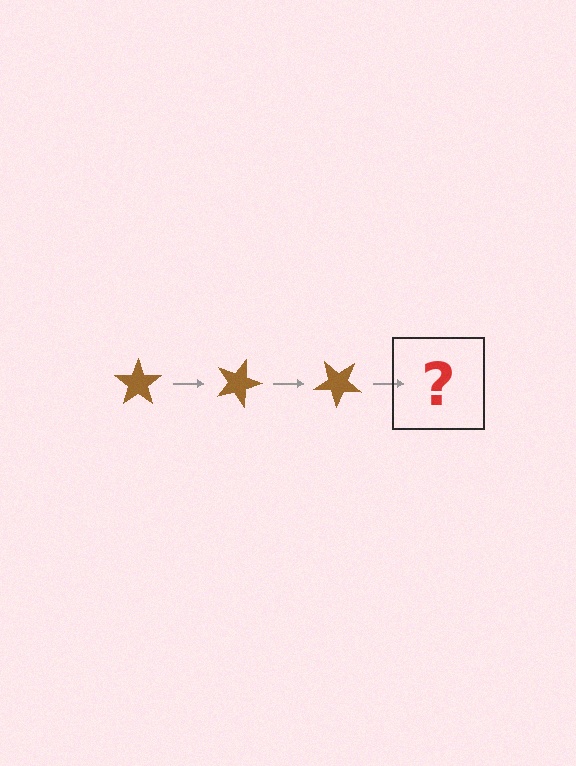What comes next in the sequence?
The next element should be a brown star rotated 60 degrees.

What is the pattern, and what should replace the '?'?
The pattern is that the star rotates 20 degrees each step. The '?' should be a brown star rotated 60 degrees.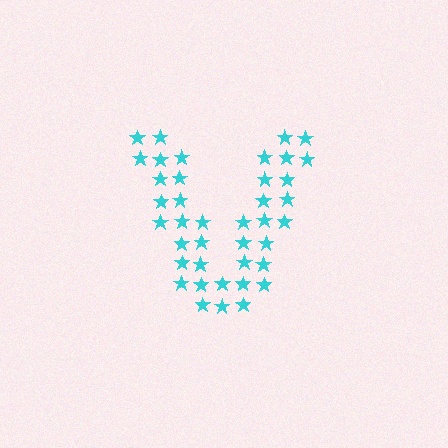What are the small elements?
The small elements are stars.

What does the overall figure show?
The overall figure shows the letter V.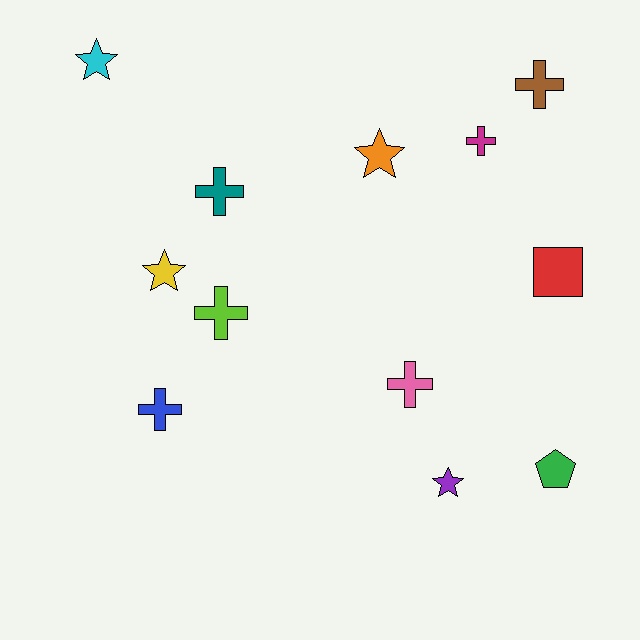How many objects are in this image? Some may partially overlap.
There are 12 objects.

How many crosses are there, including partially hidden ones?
There are 6 crosses.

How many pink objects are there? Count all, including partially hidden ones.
There is 1 pink object.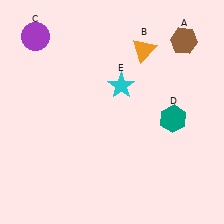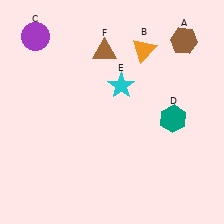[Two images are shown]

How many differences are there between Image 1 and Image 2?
There is 1 difference between the two images.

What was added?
A brown triangle (F) was added in Image 2.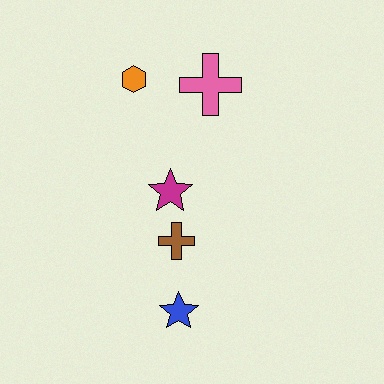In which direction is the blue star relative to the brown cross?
The blue star is below the brown cross.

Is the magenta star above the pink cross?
No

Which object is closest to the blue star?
The brown cross is closest to the blue star.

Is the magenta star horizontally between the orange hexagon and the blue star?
Yes